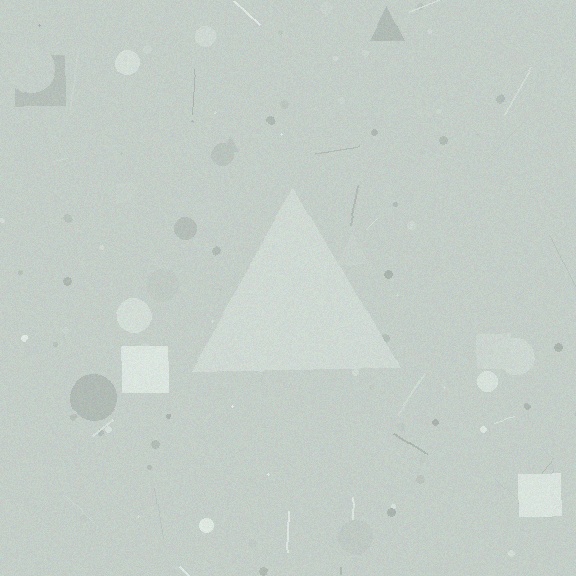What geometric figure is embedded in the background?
A triangle is embedded in the background.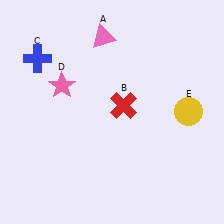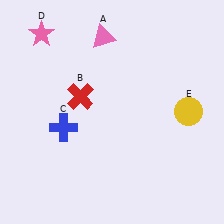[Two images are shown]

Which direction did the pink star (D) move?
The pink star (D) moved up.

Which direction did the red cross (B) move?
The red cross (B) moved left.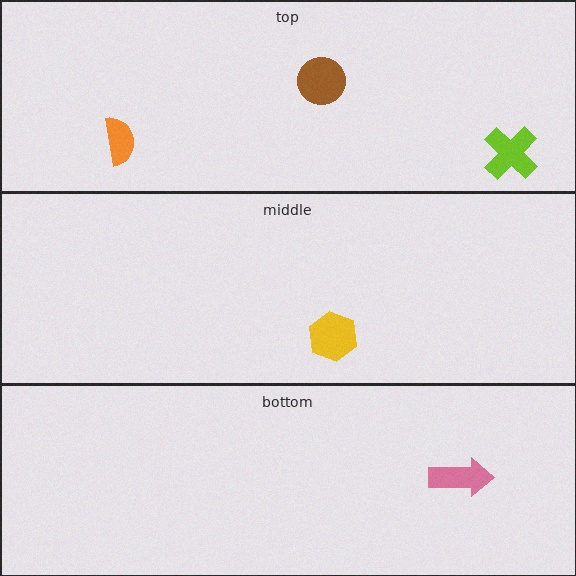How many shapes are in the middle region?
1.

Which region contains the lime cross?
The top region.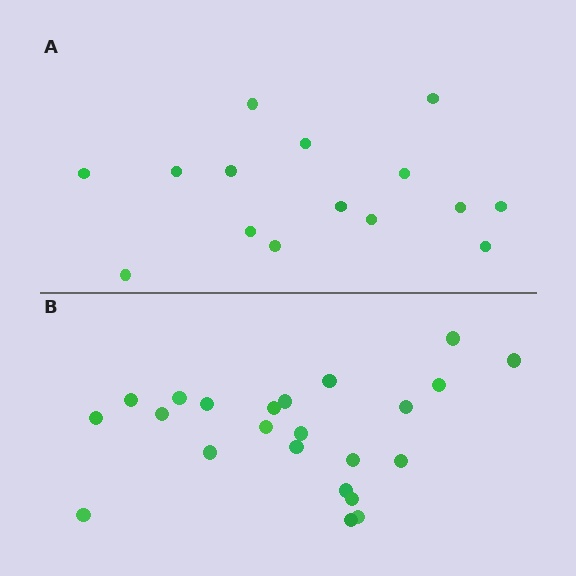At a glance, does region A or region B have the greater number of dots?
Region B (the bottom region) has more dots.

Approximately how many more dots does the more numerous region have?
Region B has roughly 8 or so more dots than region A.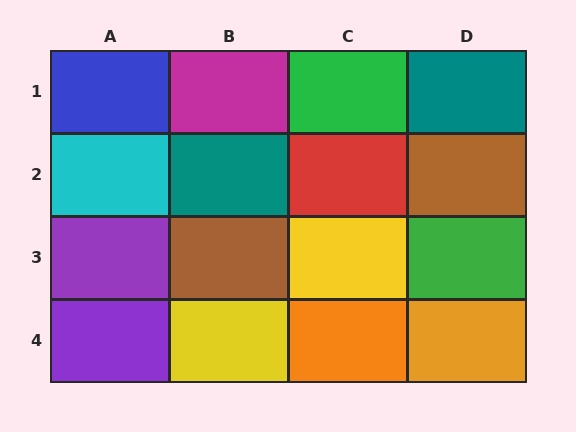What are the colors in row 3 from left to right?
Purple, brown, yellow, green.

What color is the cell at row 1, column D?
Teal.